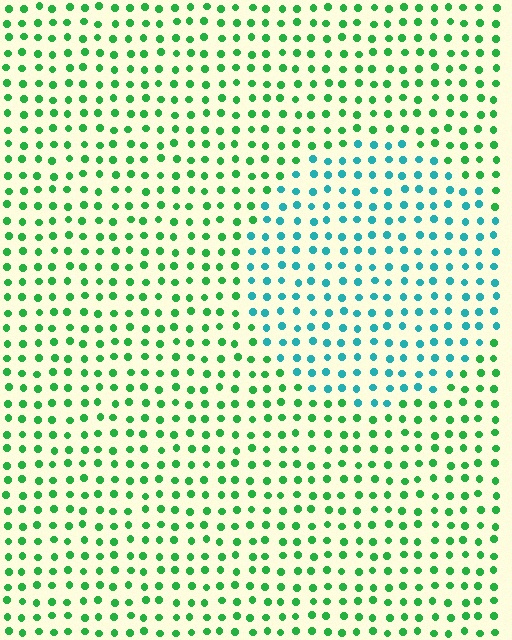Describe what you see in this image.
The image is filled with small green elements in a uniform arrangement. A circle-shaped region is visible where the elements are tinted to a slightly different hue, forming a subtle color boundary.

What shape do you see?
I see a circle.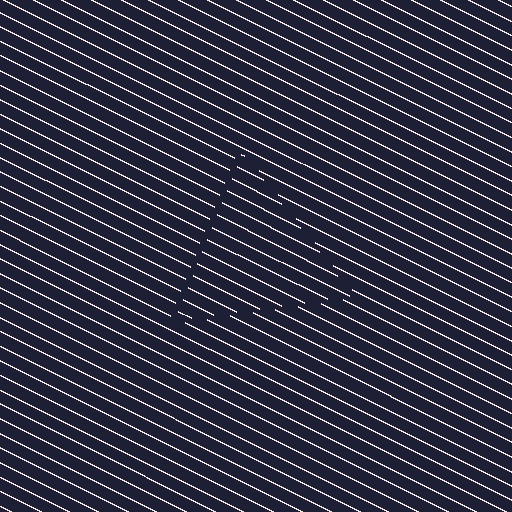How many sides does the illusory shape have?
3 sides — the line-ends trace a triangle.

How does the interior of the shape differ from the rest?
The interior of the shape contains the same grating, shifted by half a period — the contour is defined by the phase discontinuity where line-ends from the inner and outer gratings abut.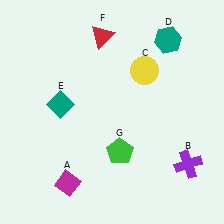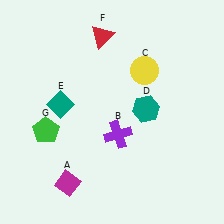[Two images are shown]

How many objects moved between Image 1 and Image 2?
3 objects moved between the two images.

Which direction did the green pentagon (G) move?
The green pentagon (G) moved left.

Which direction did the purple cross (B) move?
The purple cross (B) moved left.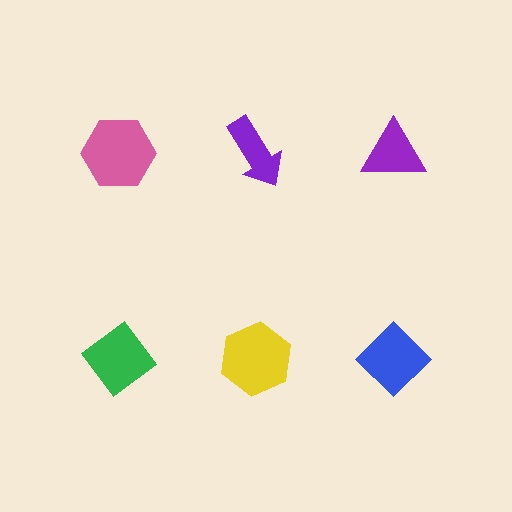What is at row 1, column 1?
A pink hexagon.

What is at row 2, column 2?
A yellow hexagon.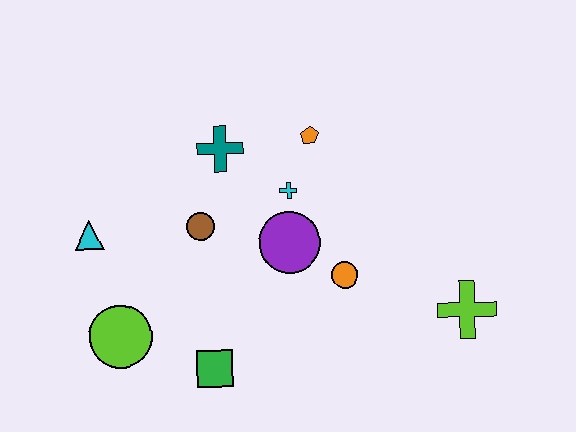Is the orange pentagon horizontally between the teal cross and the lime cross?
Yes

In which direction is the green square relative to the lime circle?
The green square is to the right of the lime circle.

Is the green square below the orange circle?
Yes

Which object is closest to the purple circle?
The cyan cross is closest to the purple circle.